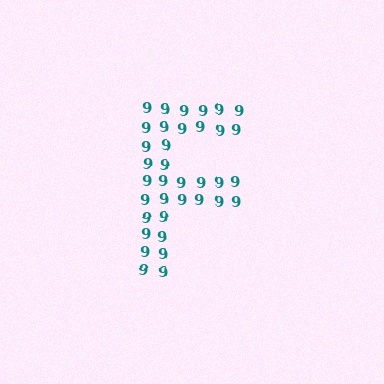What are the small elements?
The small elements are digit 9's.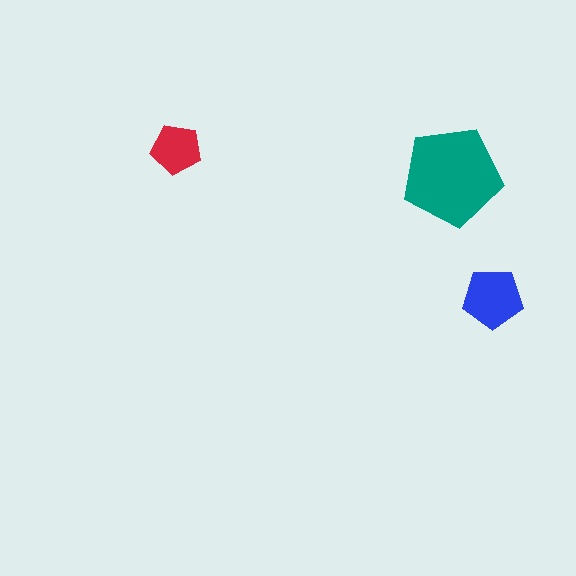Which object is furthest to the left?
The red pentagon is leftmost.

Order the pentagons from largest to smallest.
the teal one, the blue one, the red one.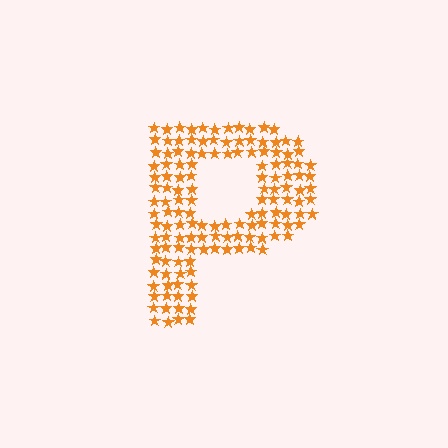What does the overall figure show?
The overall figure shows the letter P.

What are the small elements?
The small elements are stars.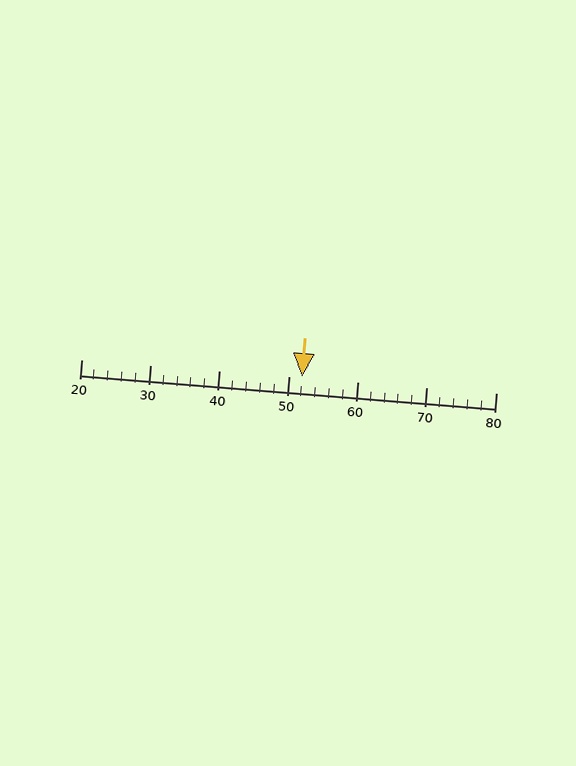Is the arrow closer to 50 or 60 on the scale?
The arrow is closer to 50.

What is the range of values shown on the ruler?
The ruler shows values from 20 to 80.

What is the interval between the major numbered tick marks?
The major tick marks are spaced 10 units apart.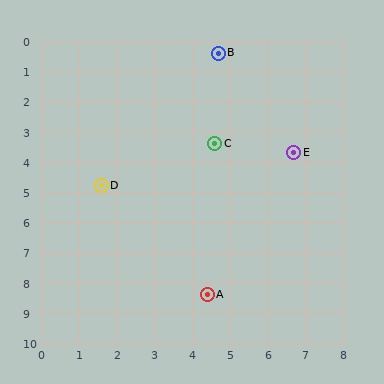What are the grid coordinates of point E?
Point E is at approximately (6.7, 3.7).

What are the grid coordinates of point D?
Point D is at approximately (1.6, 4.8).